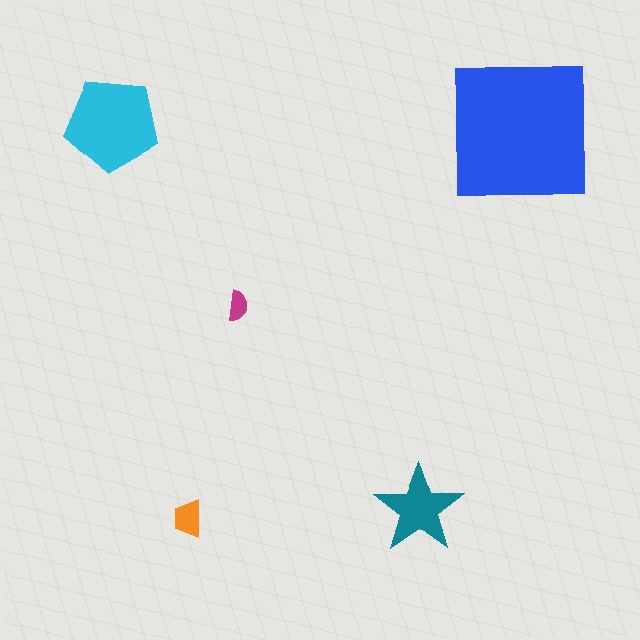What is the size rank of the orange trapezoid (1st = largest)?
4th.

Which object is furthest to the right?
The blue square is rightmost.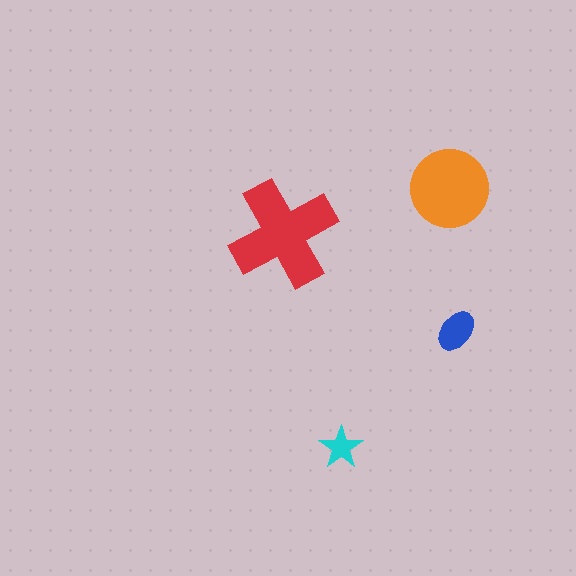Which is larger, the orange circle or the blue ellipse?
The orange circle.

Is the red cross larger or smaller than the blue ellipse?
Larger.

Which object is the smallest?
The cyan star.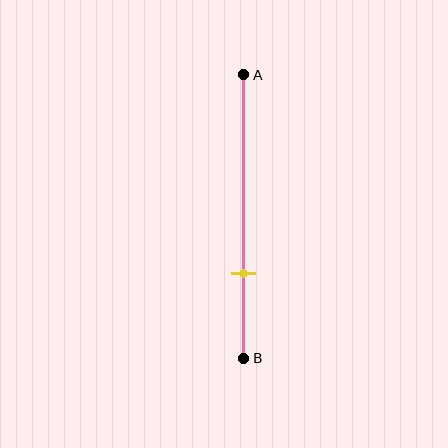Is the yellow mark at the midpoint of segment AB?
No, the mark is at about 70% from A, not at the 50% midpoint.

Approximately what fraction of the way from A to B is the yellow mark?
The yellow mark is approximately 70% of the way from A to B.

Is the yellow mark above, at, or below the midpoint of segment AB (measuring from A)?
The yellow mark is below the midpoint of segment AB.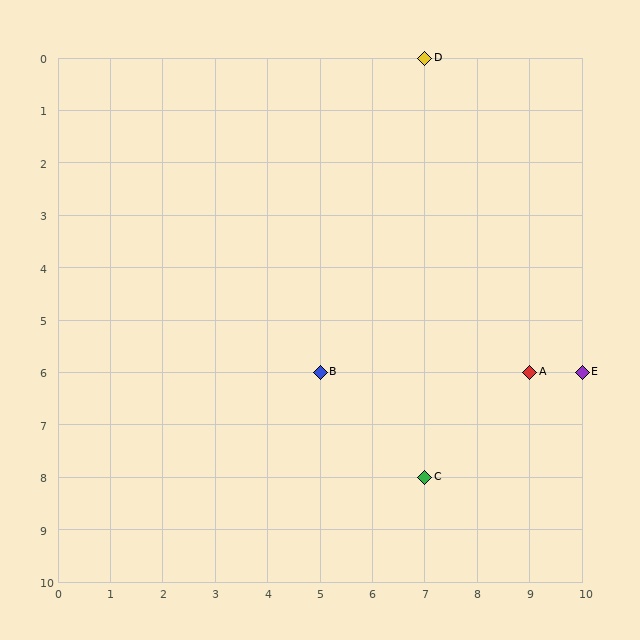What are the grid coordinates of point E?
Point E is at grid coordinates (10, 6).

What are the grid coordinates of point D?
Point D is at grid coordinates (7, 0).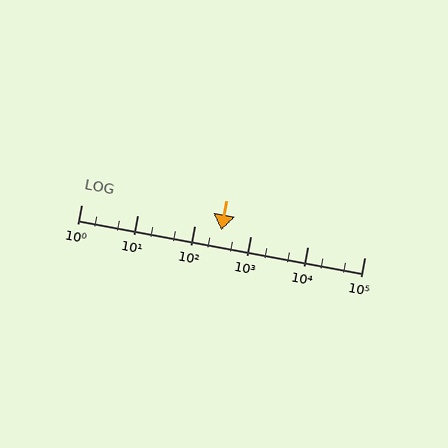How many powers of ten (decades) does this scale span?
The scale spans 5 decades, from 1 to 100000.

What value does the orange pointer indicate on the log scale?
The pointer indicates approximately 300.